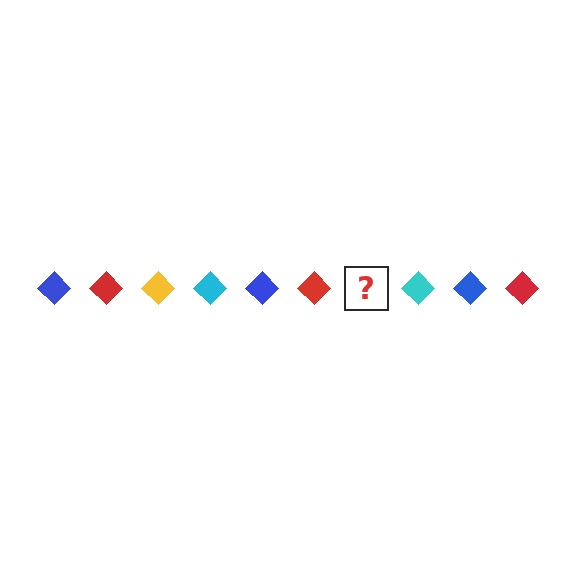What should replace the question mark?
The question mark should be replaced with a yellow diamond.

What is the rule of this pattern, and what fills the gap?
The rule is that the pattern cycles through blue, red, yellow, cyan diamonds. The gap should be filled with a yellow diamond.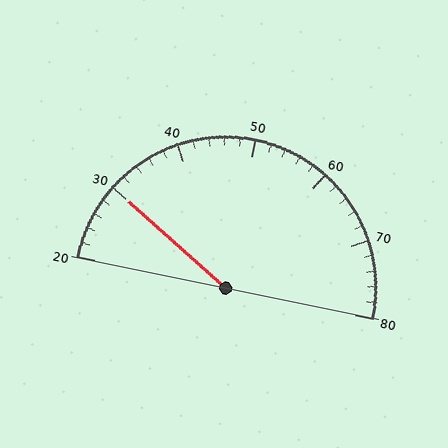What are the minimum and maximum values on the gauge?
The gauge ranges from 20 to 80.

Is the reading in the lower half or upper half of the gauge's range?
The reading is in the lower half of the range (20 to 80).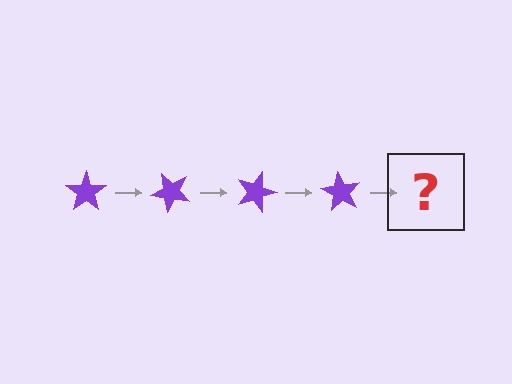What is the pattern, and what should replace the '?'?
The pattern is that the star rotates 45 degrees each step. The '?' should be a purple star rotated 180 degrees.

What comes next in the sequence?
The next element should be a purple star rotated 180 degrees.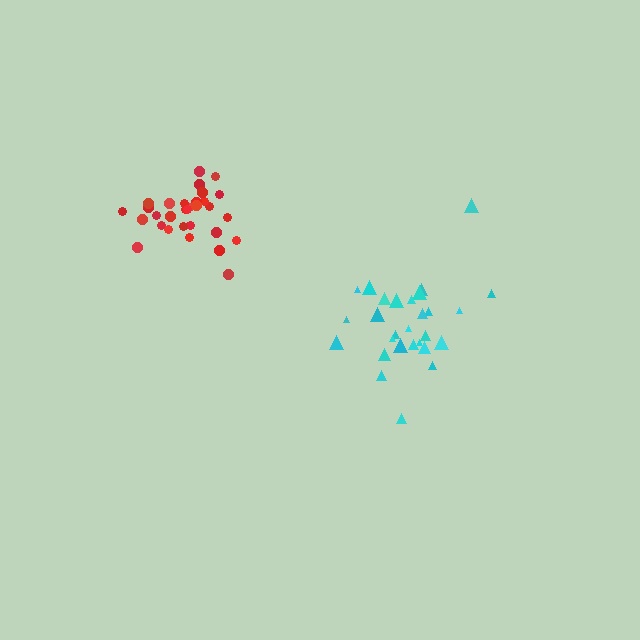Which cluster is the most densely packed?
Red.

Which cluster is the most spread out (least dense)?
Cyan.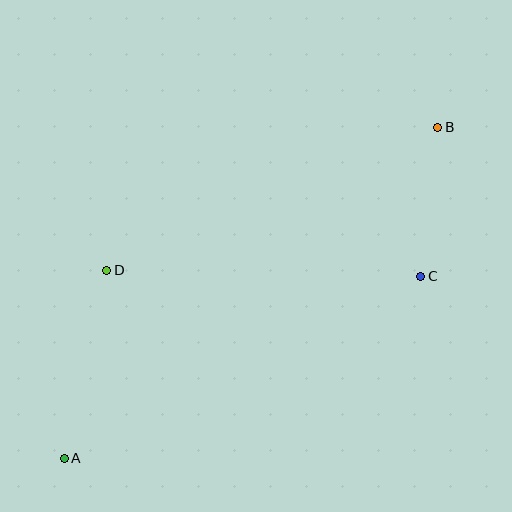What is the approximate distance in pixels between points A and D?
The distance between A and D is approximately 193 pixels.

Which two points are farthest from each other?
Points A and B are farthest from each other.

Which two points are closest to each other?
Points B and C are closest to each other.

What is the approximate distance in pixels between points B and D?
The distance between B and D is approximately 361 pixels.